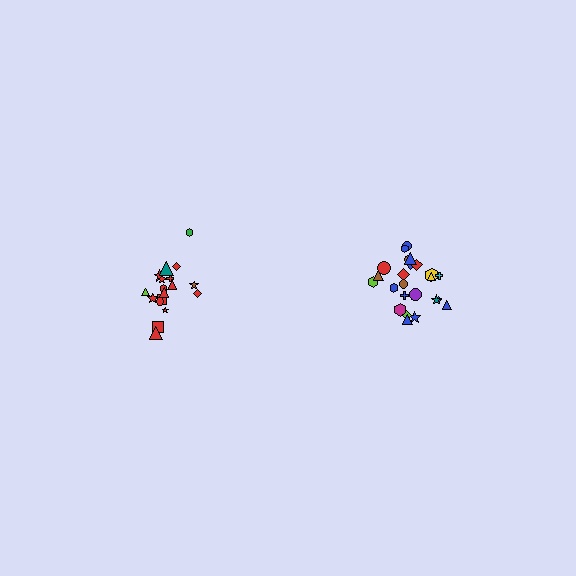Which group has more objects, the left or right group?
The right group.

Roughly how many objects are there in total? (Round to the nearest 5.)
Roughly 45 objects in total.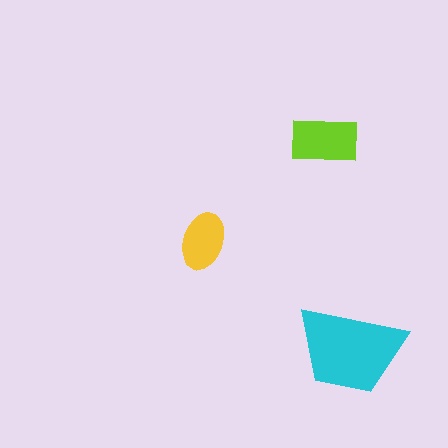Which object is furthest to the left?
The yellow ellipse is leftmost.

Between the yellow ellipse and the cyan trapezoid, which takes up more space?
The cyan trapezoid.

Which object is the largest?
The cyan trapezoid.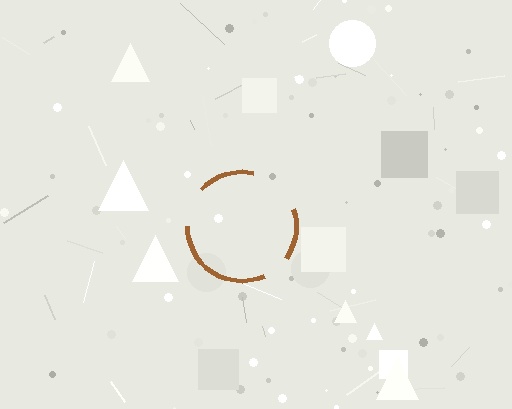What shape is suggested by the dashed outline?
The dashed outline suggests a circle.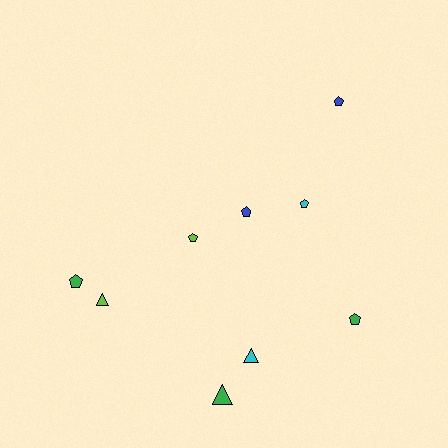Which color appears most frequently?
Green, with 3 objects.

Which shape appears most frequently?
Pentagon, with 6 objects.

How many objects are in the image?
There are 9 objects.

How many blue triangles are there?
There are no blue triangles.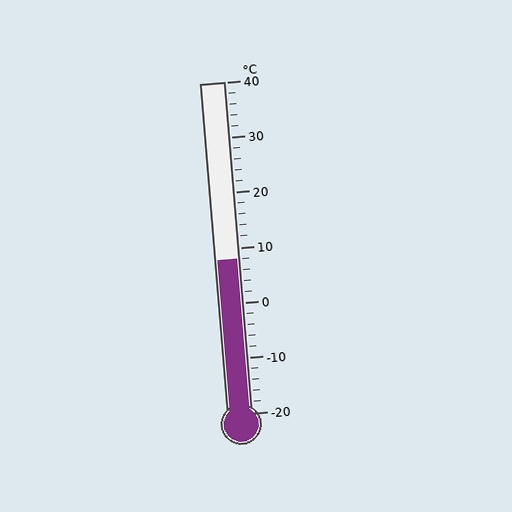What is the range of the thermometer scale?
The thermometer scale ranges from -20°C to 40°C.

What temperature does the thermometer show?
The thermometer shows approximately 8°C.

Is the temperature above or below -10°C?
The temperature is above -10°C.